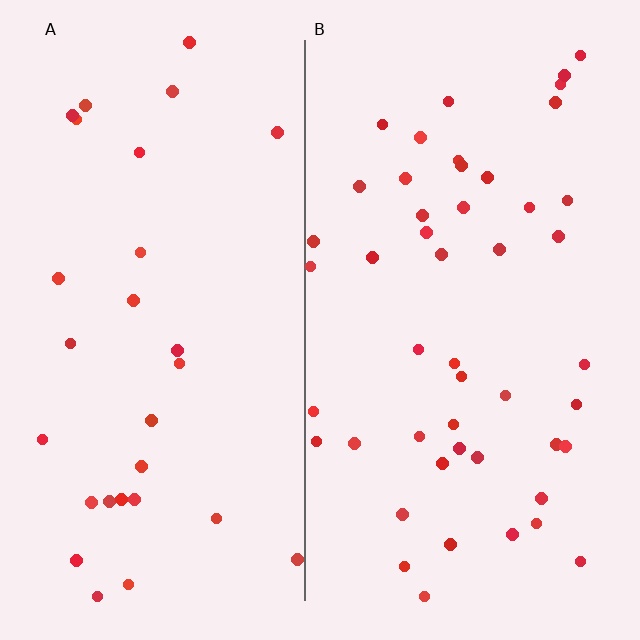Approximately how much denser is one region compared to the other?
Approximately 1.7× — region B over region A.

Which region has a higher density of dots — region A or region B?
B (the right).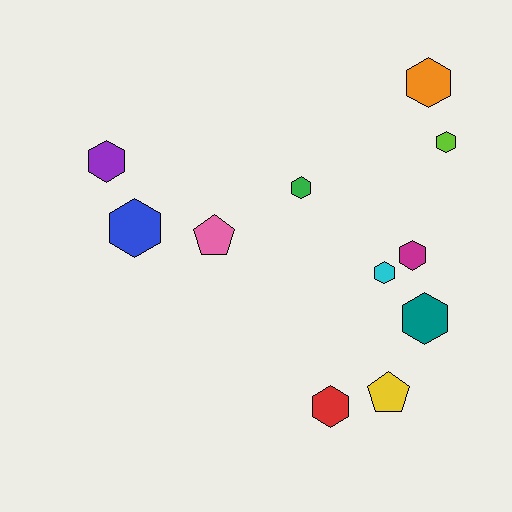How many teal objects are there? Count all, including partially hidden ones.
There is 1 teal object.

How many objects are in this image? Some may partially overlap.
There are 11 objects.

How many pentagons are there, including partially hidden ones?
There are 2 pentagons.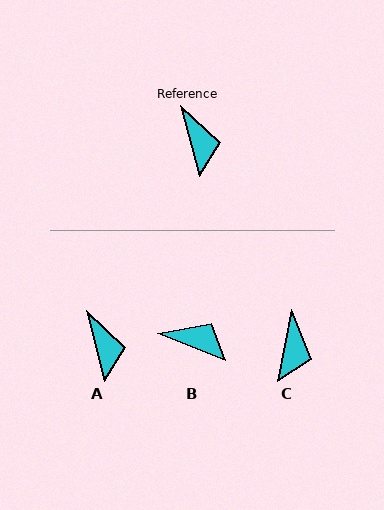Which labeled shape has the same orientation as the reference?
A.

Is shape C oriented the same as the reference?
No, it is off by about 25 degrees.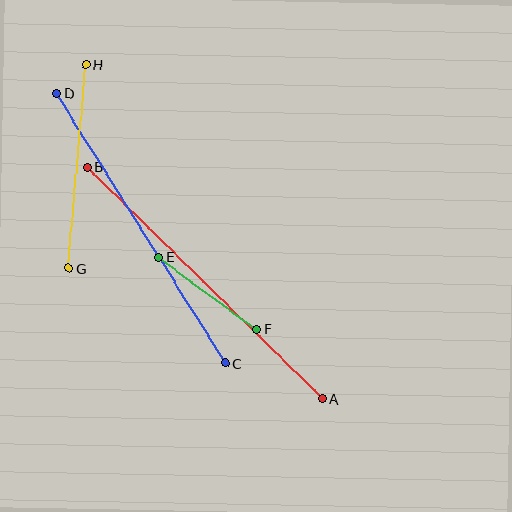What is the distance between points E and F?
The distance is approximately 121 pixels.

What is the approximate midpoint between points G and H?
The midpoint is at approximately (77, 166) pixels.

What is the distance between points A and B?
The distance is approximately 331 pixels.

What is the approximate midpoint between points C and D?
The midpoint is at approximately (141, 228) pixels.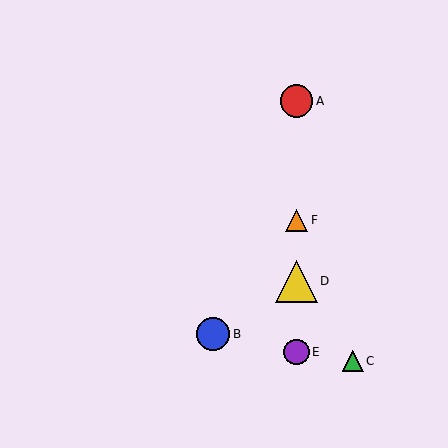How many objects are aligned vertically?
4 objects (A, D, E, F) are aligned vertically.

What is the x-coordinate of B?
Object B is at x≈213.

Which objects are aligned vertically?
Objects A, D, E, F are aligned vertically.